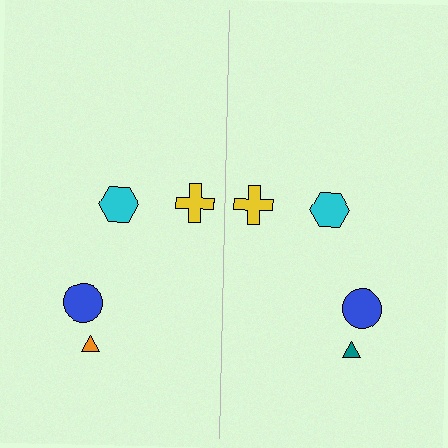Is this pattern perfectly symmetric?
No, the pattern is not perfectly symmetric. The teal triangle on the right side breaks the symmetry — its mirror counterpart is orange.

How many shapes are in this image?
There are 8 shapes in this image.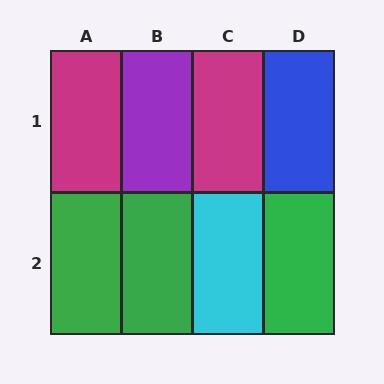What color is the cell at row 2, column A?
Green.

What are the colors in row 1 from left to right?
Magenta, purple, magenta, blue.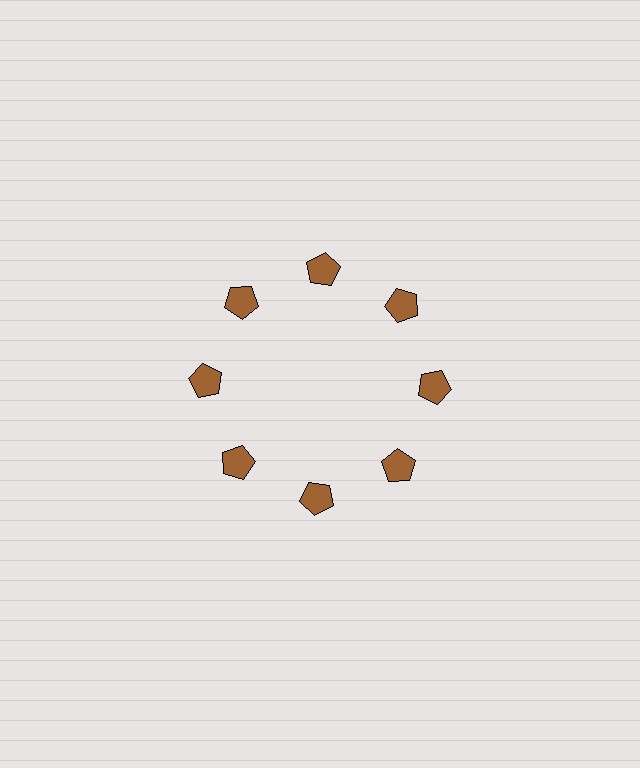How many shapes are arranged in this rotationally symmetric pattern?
There are 8 shapes, arranged in 8 groups of 1.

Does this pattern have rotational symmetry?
Yes, this pattern has 8-fold rotational symmetry. It looks the same after rotating 45 degrees around the center.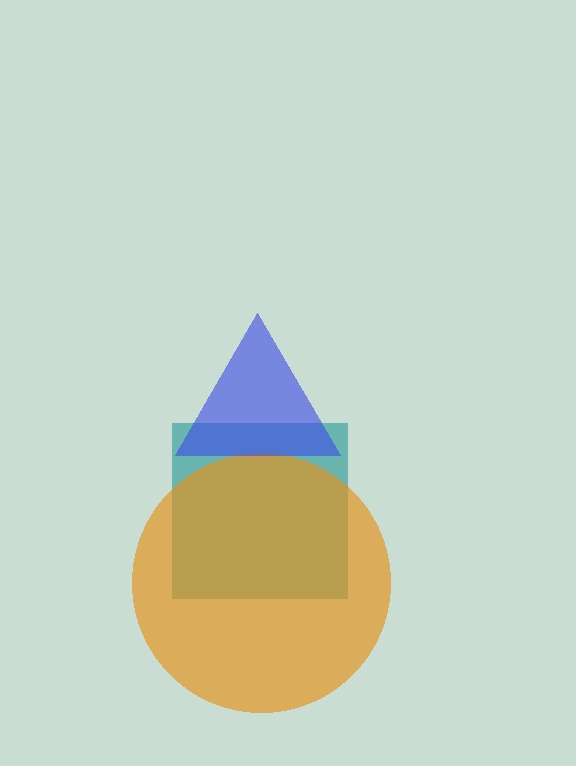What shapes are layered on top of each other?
The layered shapes are: a teal square, an orange circle, a blue triangle.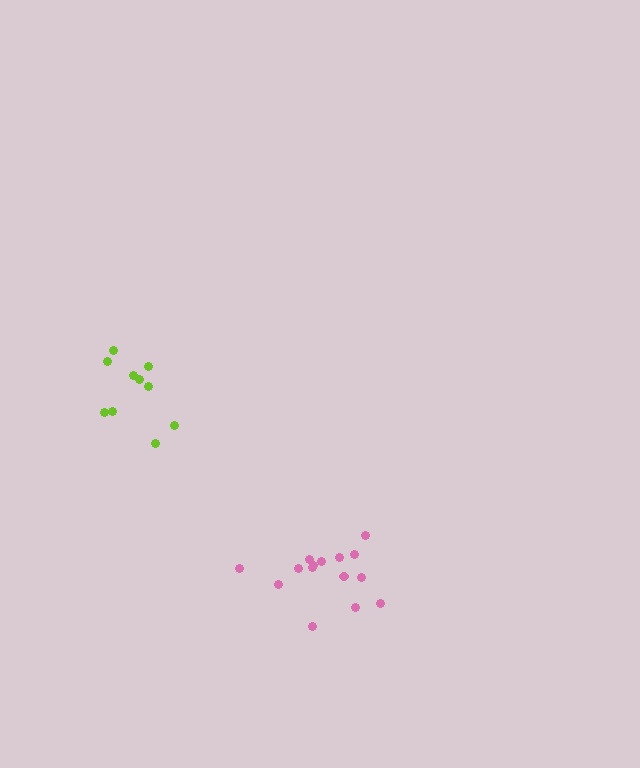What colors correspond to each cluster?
The clusters are colored: lime, pink.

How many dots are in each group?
Group 1: 10 dots, Group 2: 15 dots (25 total).